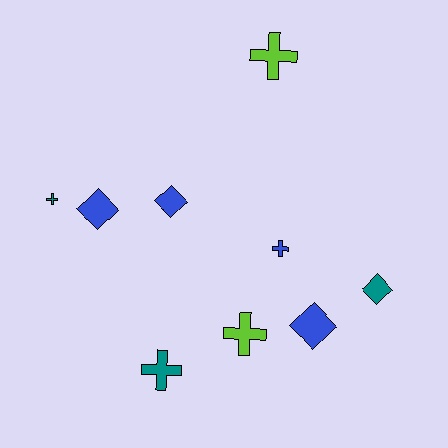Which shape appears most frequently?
Cross, with 5 objects.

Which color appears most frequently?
Blue, with 4 objects.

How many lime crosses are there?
There are 2 lime crosses.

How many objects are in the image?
There are 9 objects.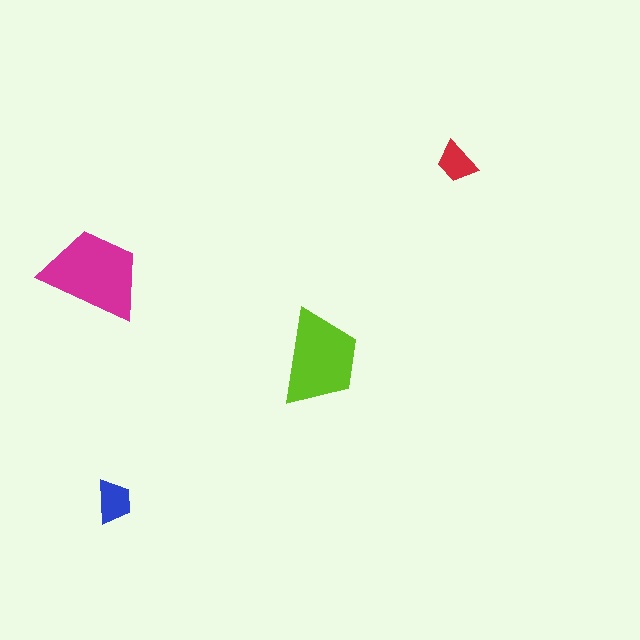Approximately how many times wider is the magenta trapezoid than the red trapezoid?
About 2.5 times wider.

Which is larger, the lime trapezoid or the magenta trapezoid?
The magenta one.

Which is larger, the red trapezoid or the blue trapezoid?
The blue one.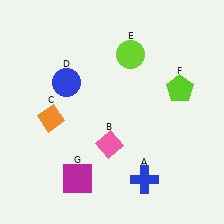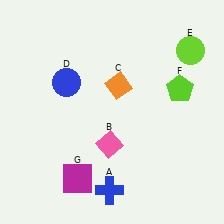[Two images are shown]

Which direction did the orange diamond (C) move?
The orange diamond (C) moved right.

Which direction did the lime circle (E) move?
The lime circle (E) moved right.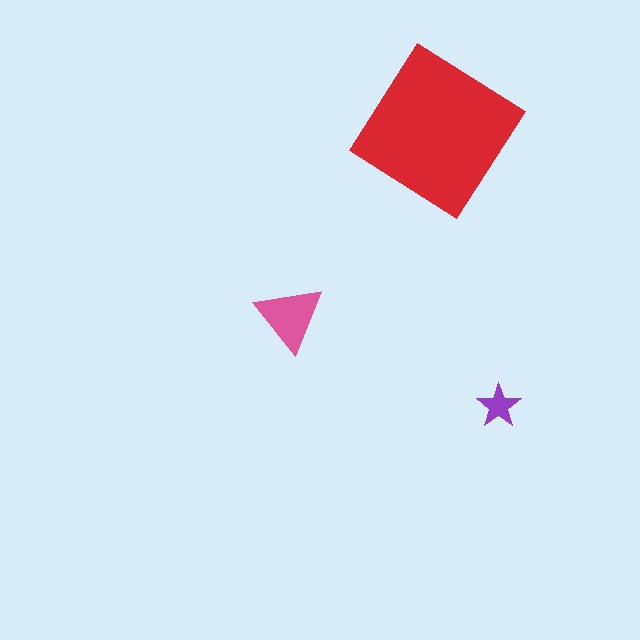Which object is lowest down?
The purple star is bottommost.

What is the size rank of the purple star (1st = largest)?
3rd.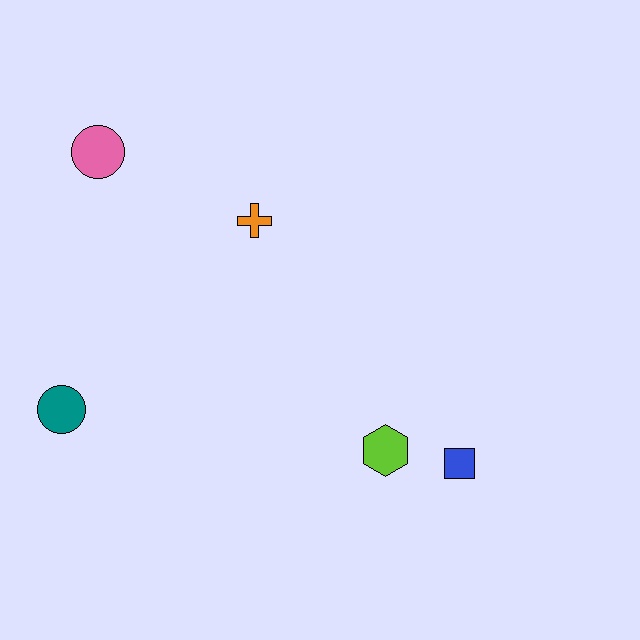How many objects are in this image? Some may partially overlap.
There are 5 objects.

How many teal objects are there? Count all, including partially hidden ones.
There is 1 teal object.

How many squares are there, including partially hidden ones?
There is 1 square.